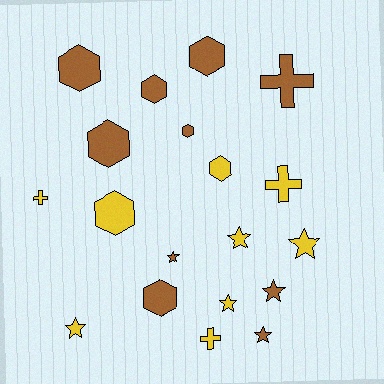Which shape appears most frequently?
Hexagon, with 8 objects.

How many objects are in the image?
There are 19 objects.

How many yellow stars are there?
There are 4 yellow stars.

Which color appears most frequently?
Brown, with 10 objects.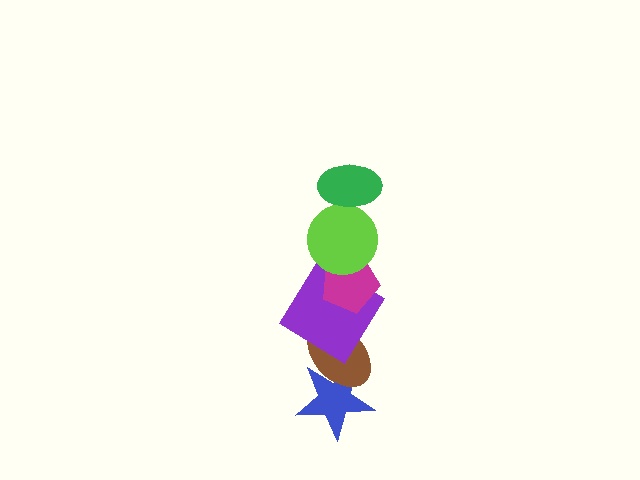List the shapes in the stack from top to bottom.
From top to bottom: the green ellipse, the lime circle, the magenta pentagon, the purple diamond, the brown ellipse, the blue star.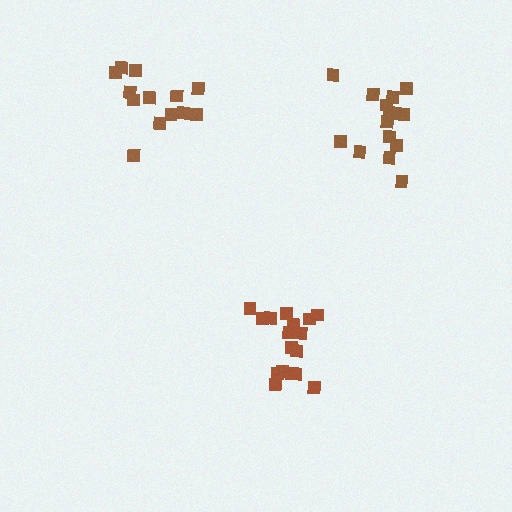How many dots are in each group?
Group 1: 17 dots, Group 2: 15 dots, Group 3: 13 dots (45 total).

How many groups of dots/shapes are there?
There are 3 groups.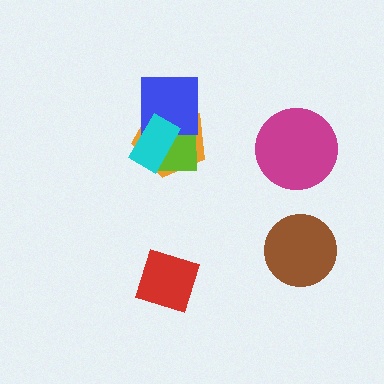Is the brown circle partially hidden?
No, no other shape covers it.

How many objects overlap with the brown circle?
0 objects overlap with the brown circle.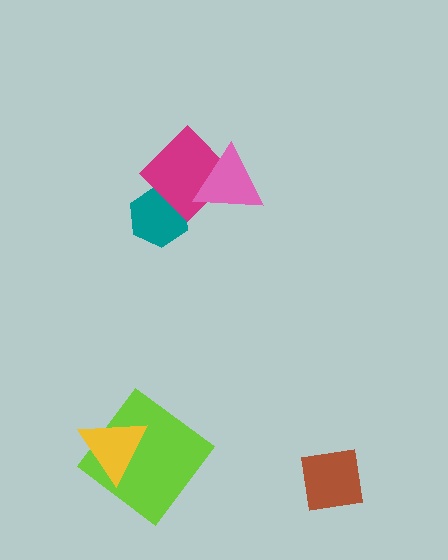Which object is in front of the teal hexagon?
The magenta diamond is in front of the teal hexagon.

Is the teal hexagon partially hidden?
Yes, it is partially covered by another shape.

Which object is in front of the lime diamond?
The yellow triangle is in front of the lime diamond.